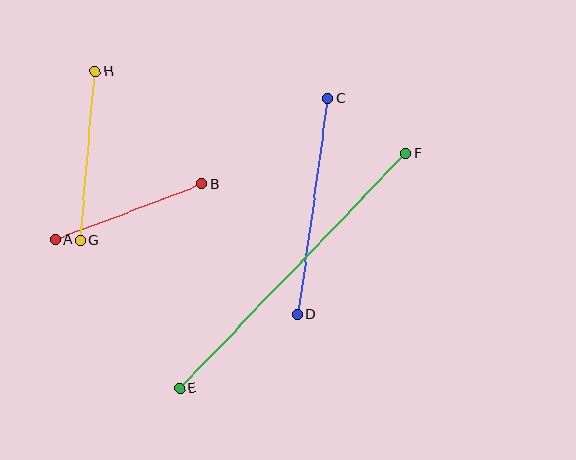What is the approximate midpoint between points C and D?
The midpoint is at approximately (313, 206) pixels.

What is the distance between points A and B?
The distance is approximately 157 pixels.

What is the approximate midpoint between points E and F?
The midpoint is at approximately (293, 271) pixels.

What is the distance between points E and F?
The distance is approximately 326 pixels.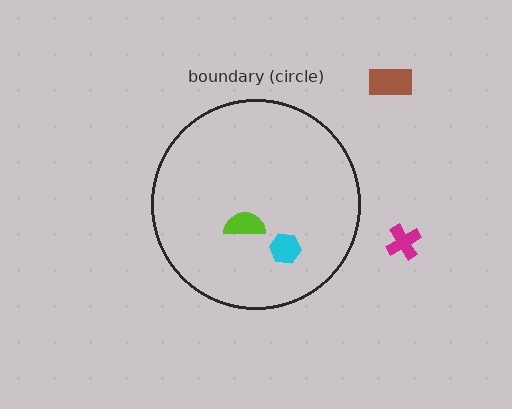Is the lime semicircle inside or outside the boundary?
Inside.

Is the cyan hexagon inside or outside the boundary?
Inside.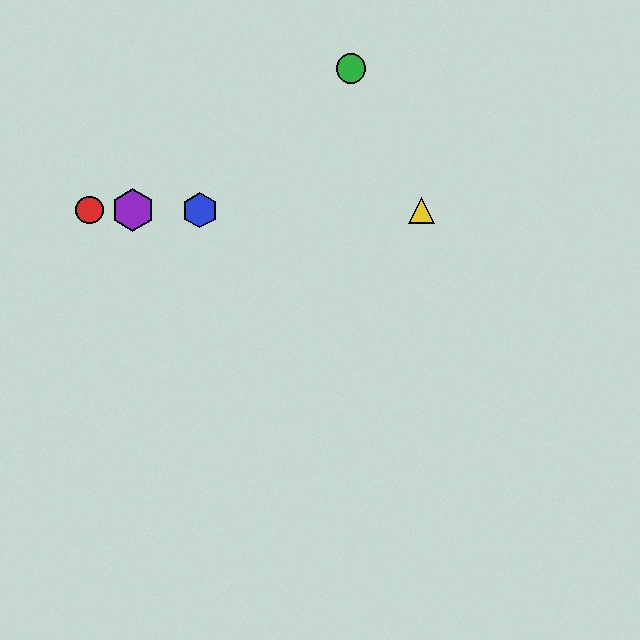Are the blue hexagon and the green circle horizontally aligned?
No, the blue hexagon is at y≈210 and the green circle is at y≈68.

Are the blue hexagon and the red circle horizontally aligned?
Yes, both are at y≈210.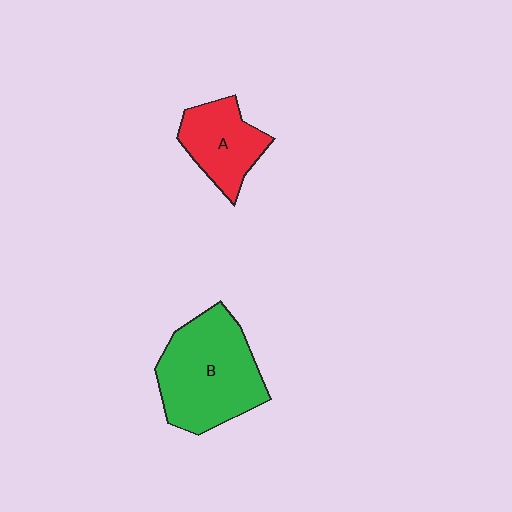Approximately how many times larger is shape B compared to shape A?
Approximately 1.7 times.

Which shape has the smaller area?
Shape A (red).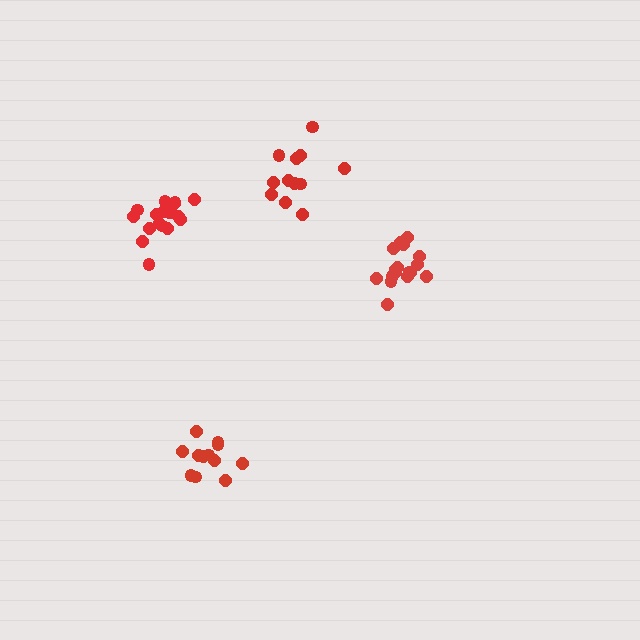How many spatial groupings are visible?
There are 4 spatial groupings.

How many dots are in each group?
Group 1: 12 dots, Group 2: 17 dots, Group 3: 17 dots, Group 4: 12 dots (58 total).